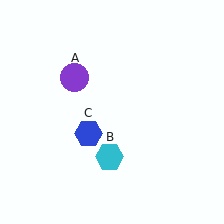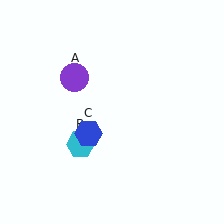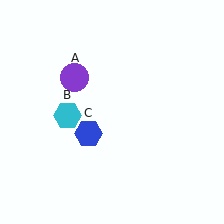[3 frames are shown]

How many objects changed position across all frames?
1 object changed position: cyan hexagon (object B).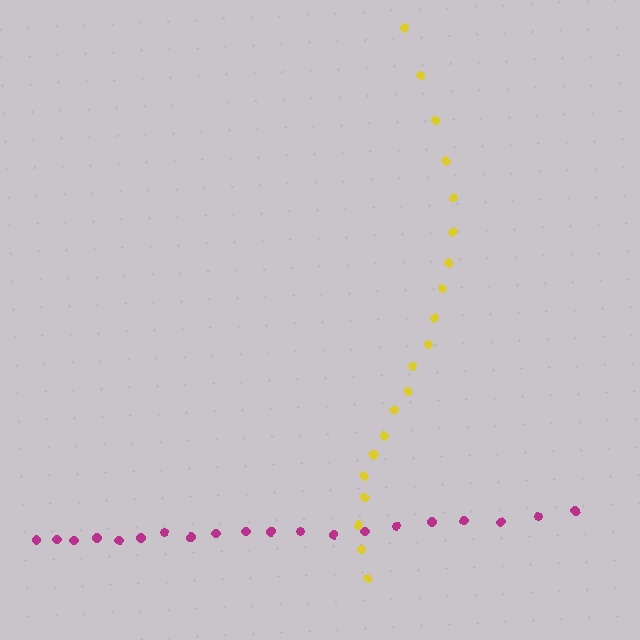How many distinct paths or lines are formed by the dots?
There are 2 distinct paths.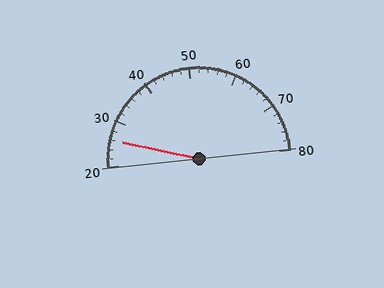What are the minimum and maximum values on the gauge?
The gauge ranges from 20 to 80.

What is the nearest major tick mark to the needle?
The nearest major tick mark is 30.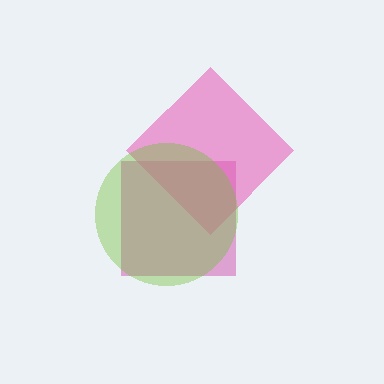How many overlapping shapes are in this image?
There are 3 overlapping shapes in the image.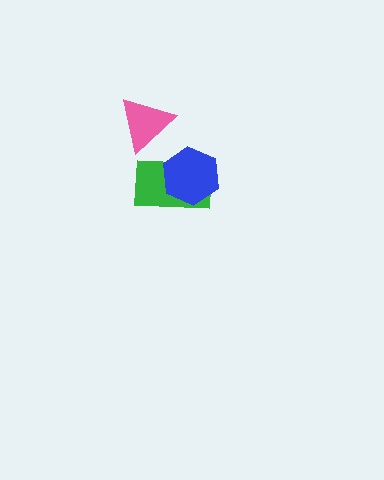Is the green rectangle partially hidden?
Yes, it is partially covered by another shape.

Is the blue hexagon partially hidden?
No, no other shape covers it.